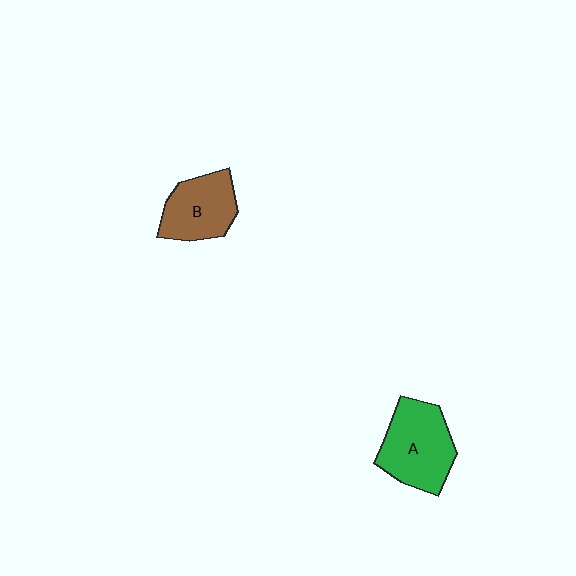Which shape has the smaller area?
Shape B (brown).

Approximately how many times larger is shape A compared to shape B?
Approximately 1.3 times.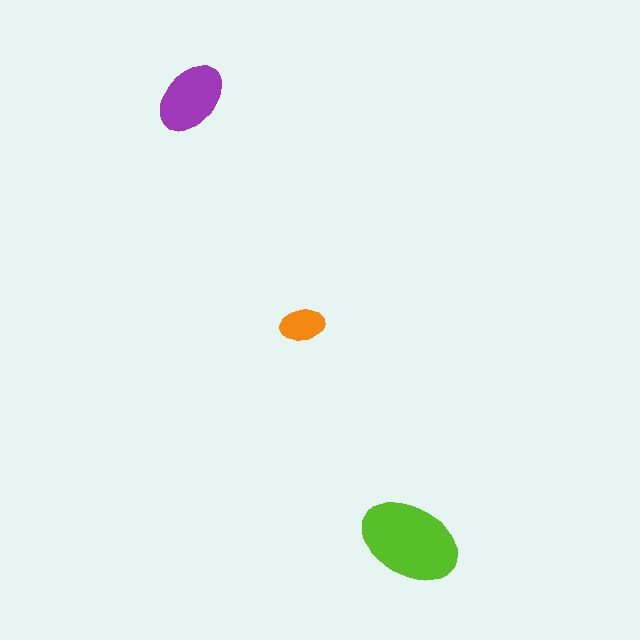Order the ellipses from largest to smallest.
the lime one, the purple one, the orange one.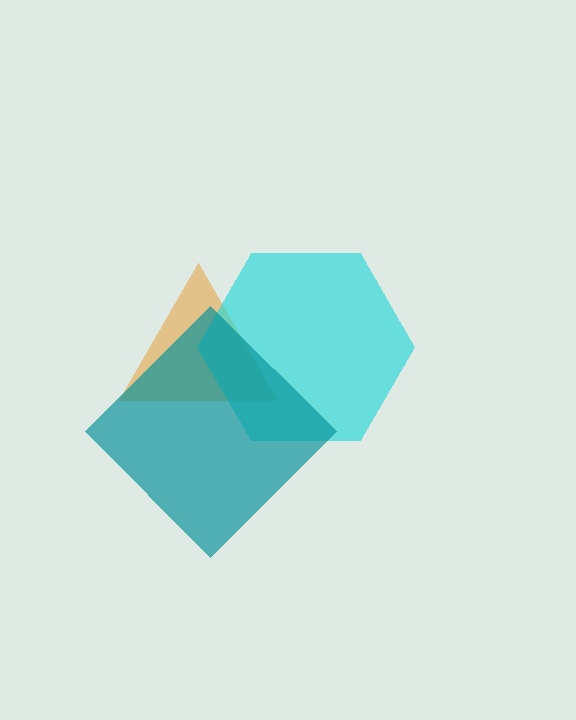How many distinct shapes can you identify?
There are 3 distinct shapes: an orange triangle, a cyan hexagon, a teal diamond.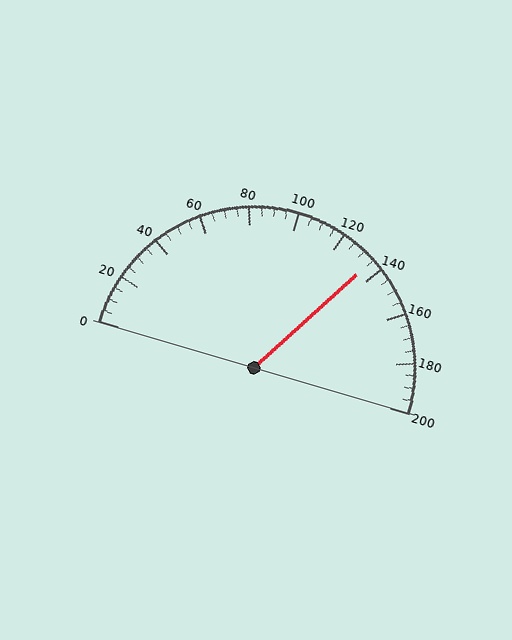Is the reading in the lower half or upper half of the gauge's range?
The reading is in the upper half of the range (0 to 200).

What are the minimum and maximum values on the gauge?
The gauge ranges from 0 to 200.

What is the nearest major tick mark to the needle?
The nearest major tick mark is 140.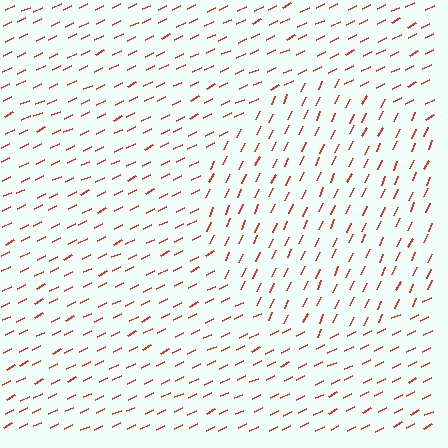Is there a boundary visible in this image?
Yes, there is a texture boundary formed by a change in line orientation.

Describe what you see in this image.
The image is filled with small red line segments. A circle region in the image has lines oriented differently from the surrounding lines, creating a visible texture boundary.